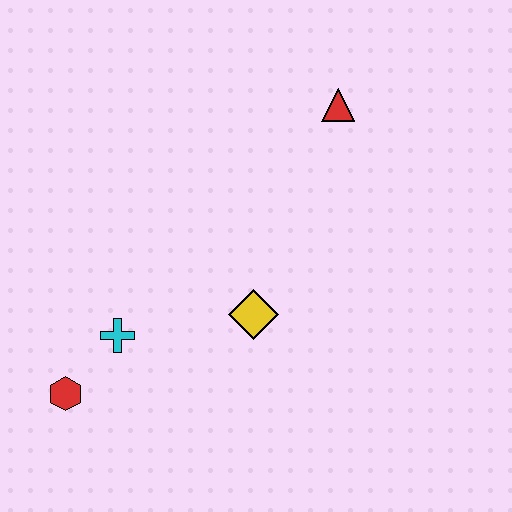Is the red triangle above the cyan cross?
Yes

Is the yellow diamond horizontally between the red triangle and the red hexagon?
Yes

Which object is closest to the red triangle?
The yellow diamond is closest to the red triangle.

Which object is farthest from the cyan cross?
The red triangle is farthest from the cyan cross.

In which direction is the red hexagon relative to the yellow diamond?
The red hexagon is to the left of the yellow diamond.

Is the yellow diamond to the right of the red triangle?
No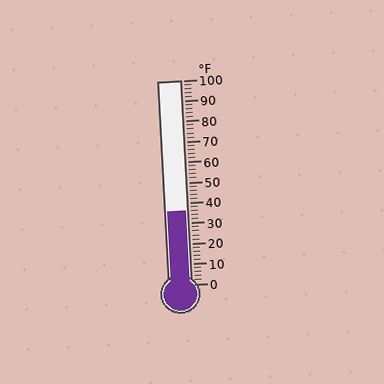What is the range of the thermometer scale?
The thermometer scale ranges from 0°F to 100°F.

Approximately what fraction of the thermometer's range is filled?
The thermometer is filled to approximately 35% of its range.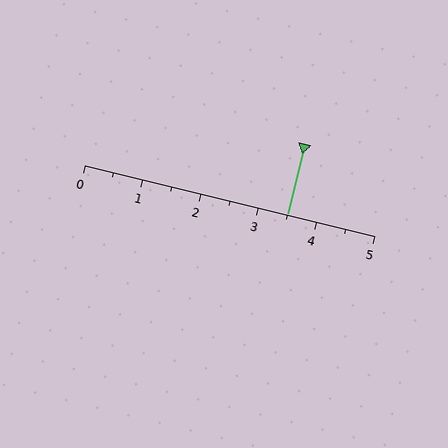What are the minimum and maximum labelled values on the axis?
The axis runs from 0 to 5.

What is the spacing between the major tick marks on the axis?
The major ticks are spaced 1 apart.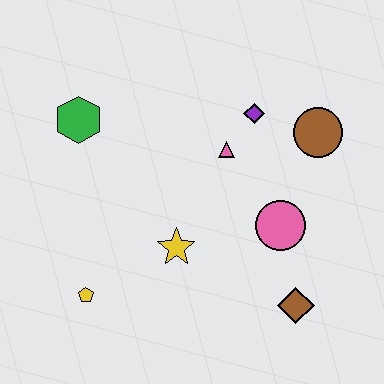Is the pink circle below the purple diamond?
Yes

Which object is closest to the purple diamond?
The pink triangle is closest to the purple diamond.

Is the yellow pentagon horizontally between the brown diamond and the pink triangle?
No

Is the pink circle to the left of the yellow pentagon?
No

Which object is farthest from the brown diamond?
The green hexagon is farthest from the brown diamond.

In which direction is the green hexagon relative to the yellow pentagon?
The green hexagon is above the yellow pentagon.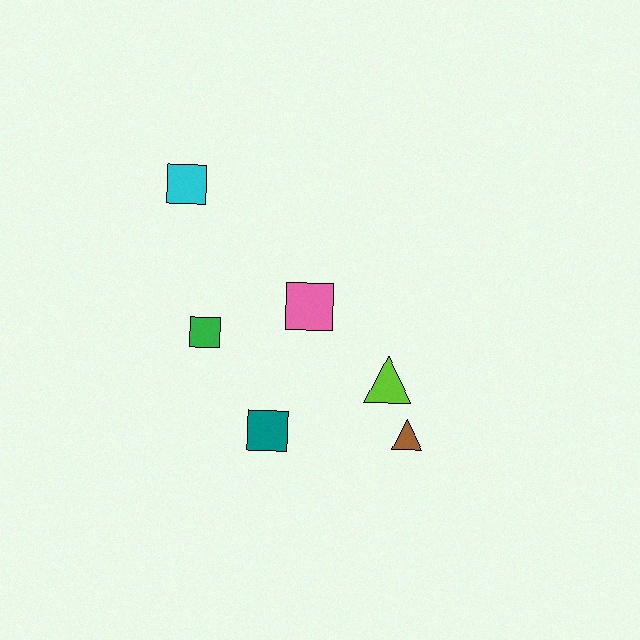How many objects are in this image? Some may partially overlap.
There are 6 objects.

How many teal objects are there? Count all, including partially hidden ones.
There is 1 teal object.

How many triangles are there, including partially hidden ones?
There are 2 triangles.